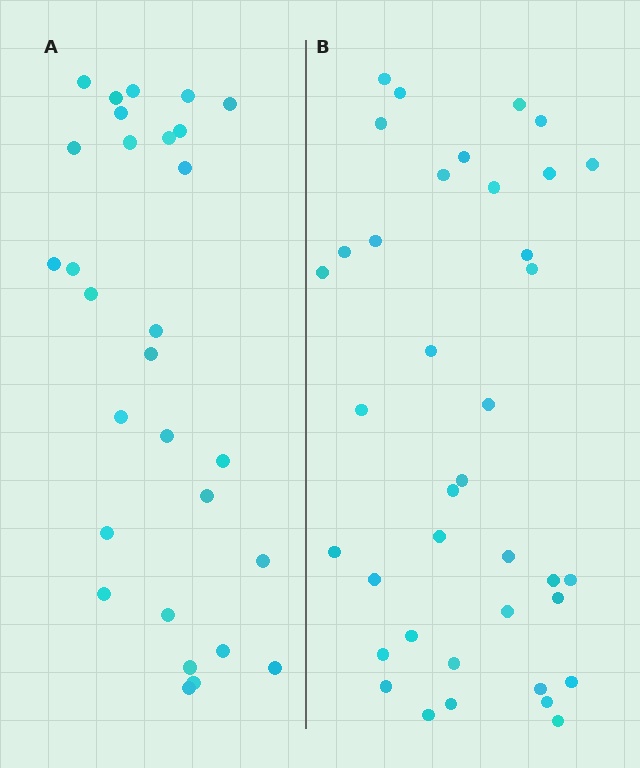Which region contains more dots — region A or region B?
Region B (the right region) has more dots.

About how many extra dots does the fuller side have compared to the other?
Region B has roughly 8 or so more dots than region A.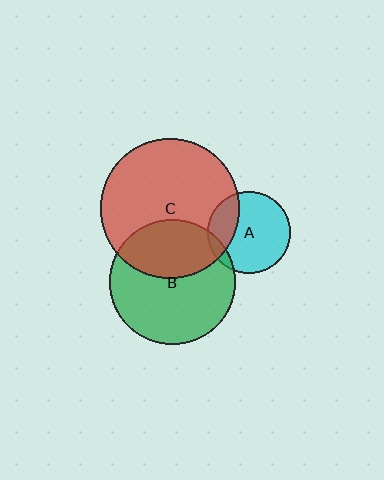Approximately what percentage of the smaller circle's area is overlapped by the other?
Approximately 10%.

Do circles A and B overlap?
Yes.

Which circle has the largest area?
Circle C (red).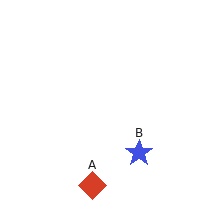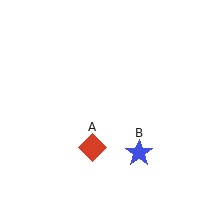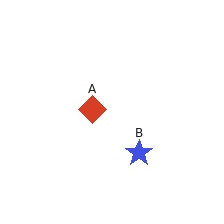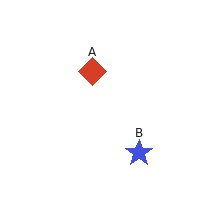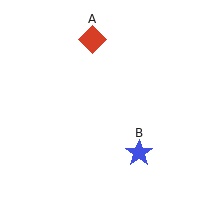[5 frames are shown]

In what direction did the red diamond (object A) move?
The red diamond (object A) moved up.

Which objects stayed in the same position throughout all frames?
Blue star (object B) remained stationary.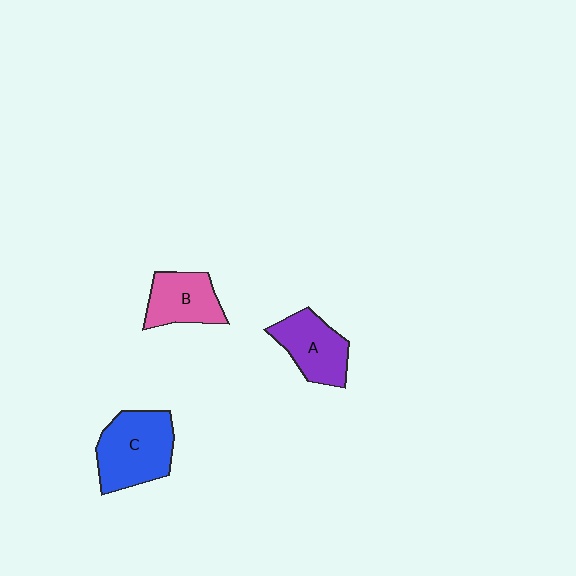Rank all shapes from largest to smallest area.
From largest to smallest: C (blue), A (purple), B (pink).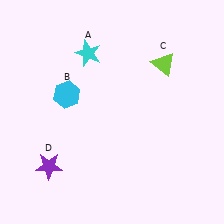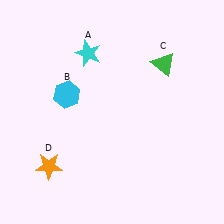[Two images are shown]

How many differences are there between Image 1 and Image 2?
There are 2 differences between the two images.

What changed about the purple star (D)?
In Image 1, D is purple. In Image 2, it changed to orange.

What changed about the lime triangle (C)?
In Image 1, C is lime. In Image 2, it changed to green.